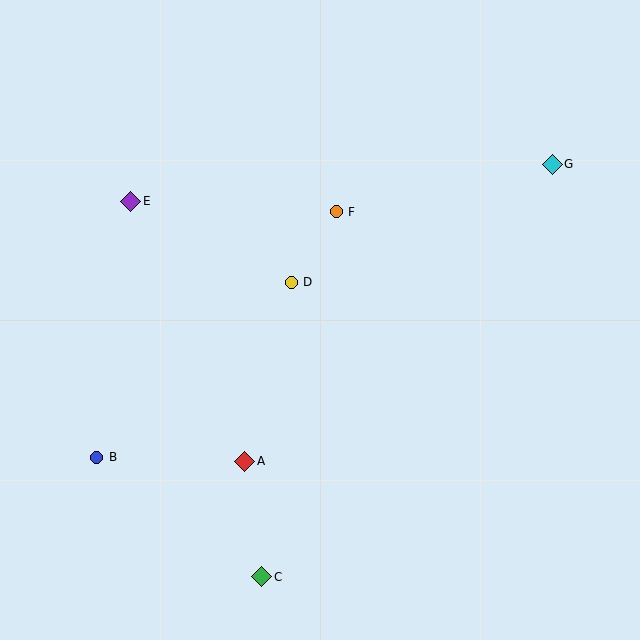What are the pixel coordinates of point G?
Point G is at (552, 164).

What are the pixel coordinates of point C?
Point C is at (262, 577).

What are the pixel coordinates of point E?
Point E is at (131, 201).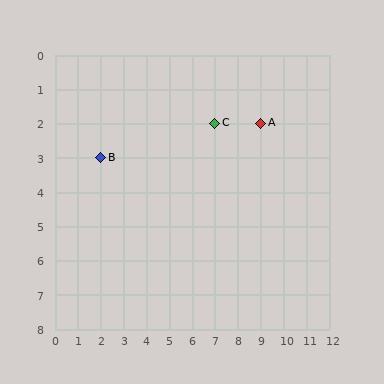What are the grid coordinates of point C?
Point C is at grid coordinates (7, 2).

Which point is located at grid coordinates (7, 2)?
Point C is at (7, 2).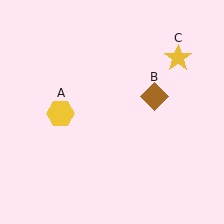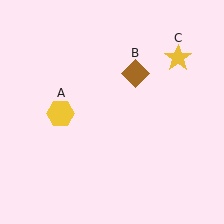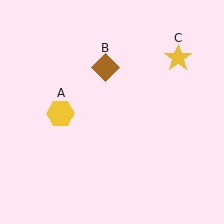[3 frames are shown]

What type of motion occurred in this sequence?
The brown diamond (object B) rotated counterclockwise around the center of the scene.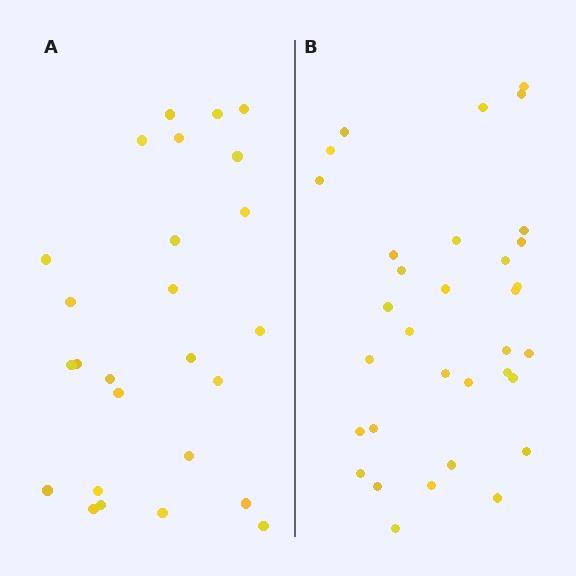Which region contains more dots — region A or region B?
Region B (the right region) has more dots.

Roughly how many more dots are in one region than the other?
Region B has roughly 8 or so more dots than region A.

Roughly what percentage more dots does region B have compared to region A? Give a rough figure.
About 25% more.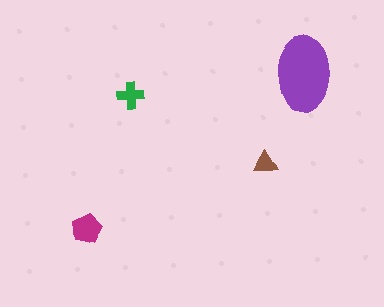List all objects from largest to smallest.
The purple ellipse, the magenta pentagon, the green cross, the brown triangle.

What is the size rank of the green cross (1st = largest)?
3rd.